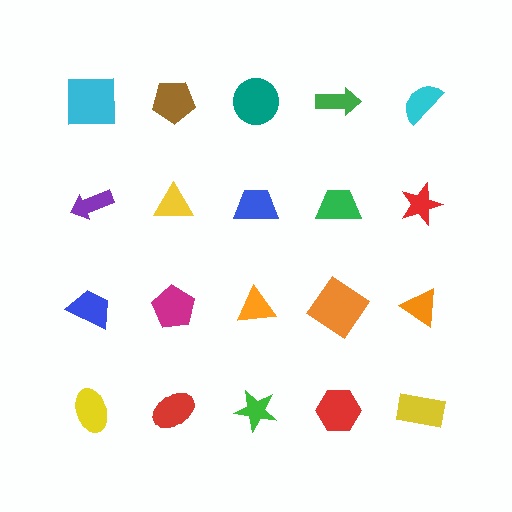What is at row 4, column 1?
A yellow ellipse.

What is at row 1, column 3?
A teal circle.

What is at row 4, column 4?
A red hexagon.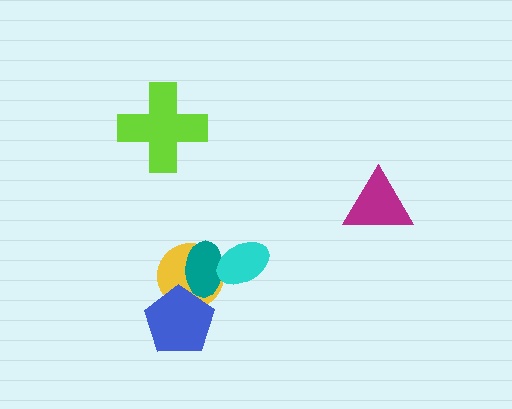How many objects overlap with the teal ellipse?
3 objects overlap with the teal ellipse.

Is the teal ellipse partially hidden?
Yes, it is partially covered by another shape.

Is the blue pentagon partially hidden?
No, no other shape covers it.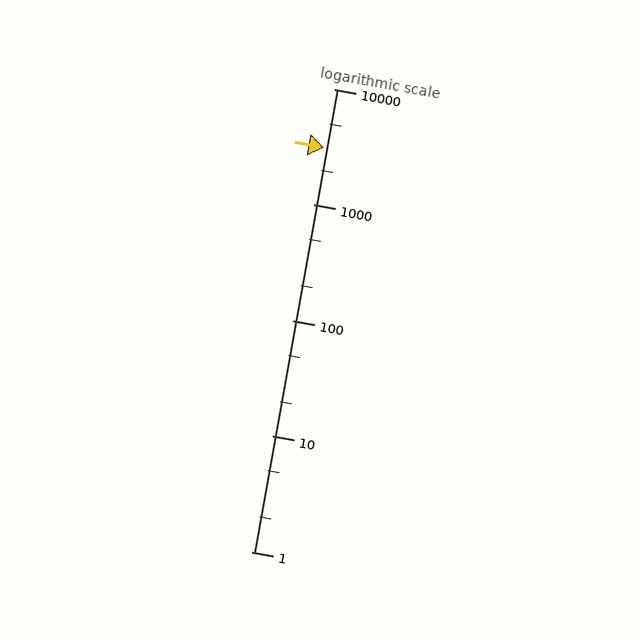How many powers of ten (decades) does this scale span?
The scale spans 4 decades, from 1 to 10000.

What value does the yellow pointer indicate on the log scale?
The pointer indicates approximately 3100.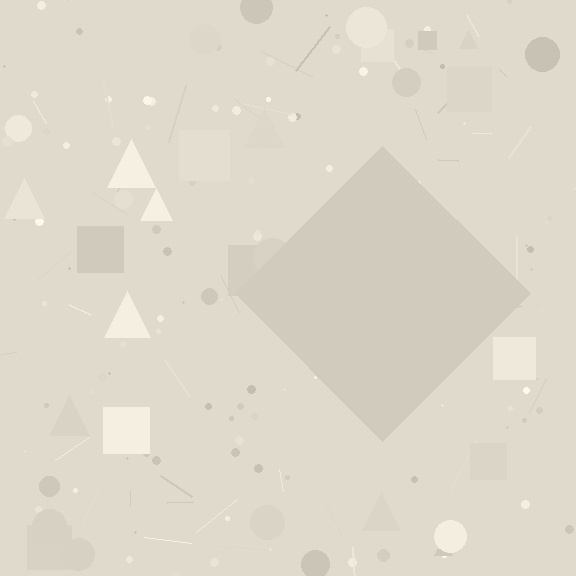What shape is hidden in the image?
A diamond is hidden in the image.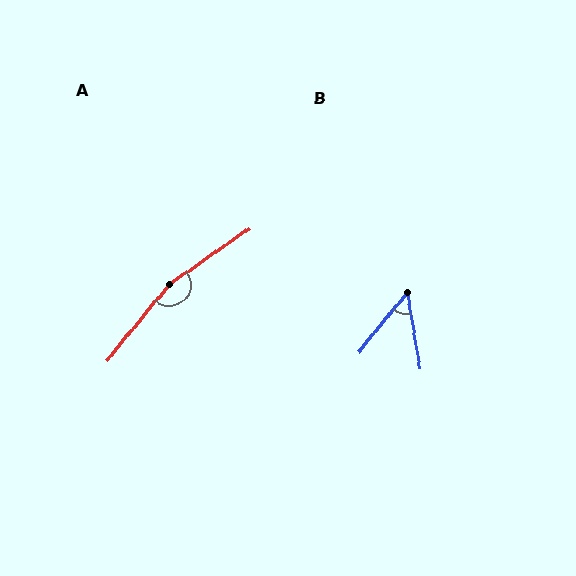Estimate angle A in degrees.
Approximately 164 degrees.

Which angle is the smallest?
B, at approximately 48 degrees.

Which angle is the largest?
A, at approximately 164 degrees.